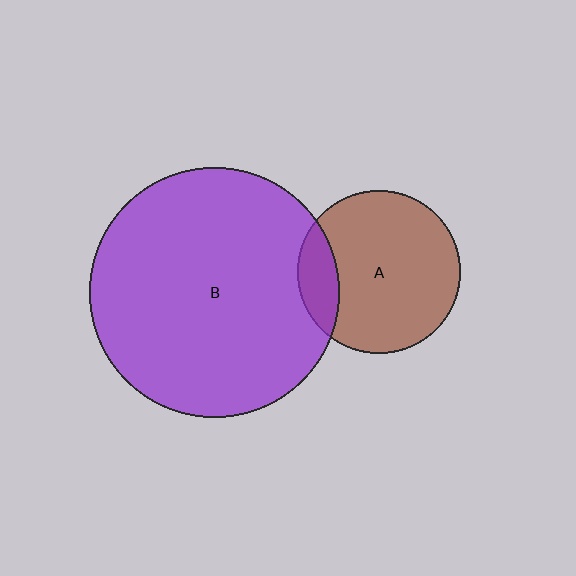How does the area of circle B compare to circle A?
Approximately 2.3 times.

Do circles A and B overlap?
Yes.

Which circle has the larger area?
Circle B (purple).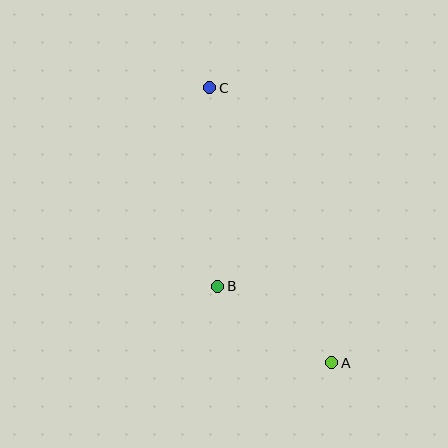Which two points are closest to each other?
Points A and B are closest to each other.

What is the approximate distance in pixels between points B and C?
The distance between B and C is approximately 199 pixels.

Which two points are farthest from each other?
Points A and C are farthest from each other.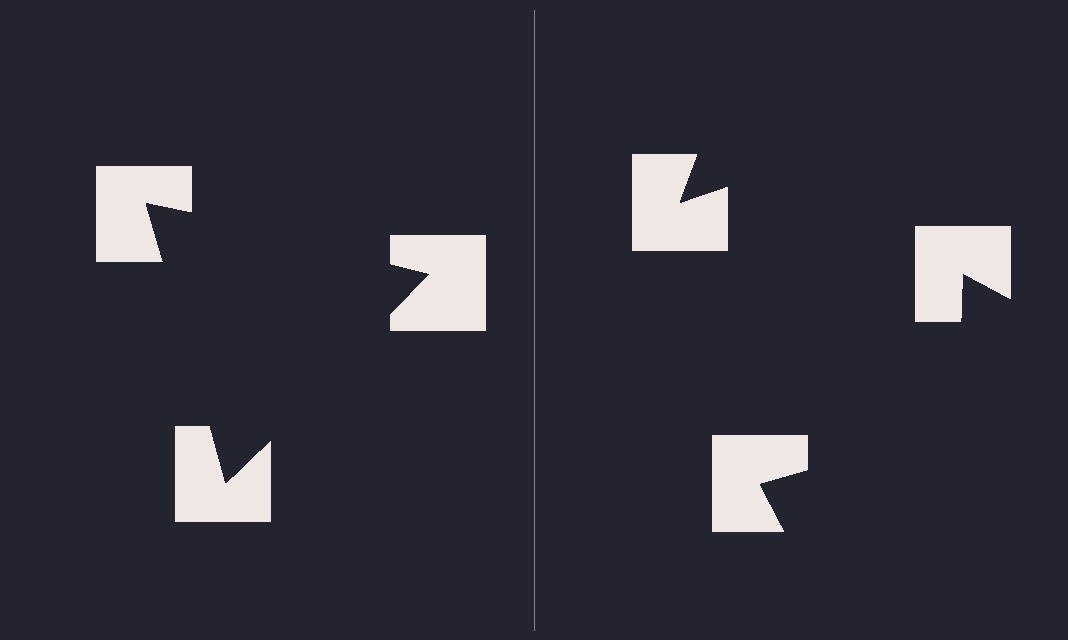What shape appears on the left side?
An illusory triangle.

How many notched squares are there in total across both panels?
6 — 3 on each side.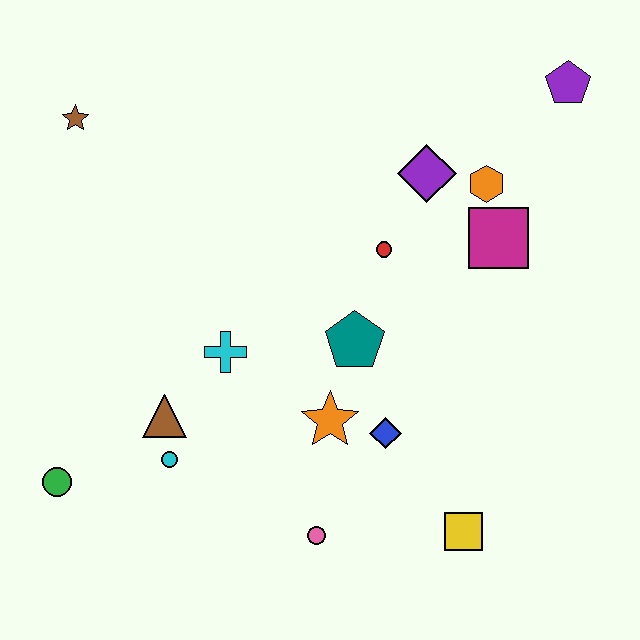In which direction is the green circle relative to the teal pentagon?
The green circle is to the left of the teal pentagon.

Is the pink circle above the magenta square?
No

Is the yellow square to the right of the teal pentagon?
Yes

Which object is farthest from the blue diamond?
The brown star is farthest from the blue diamond.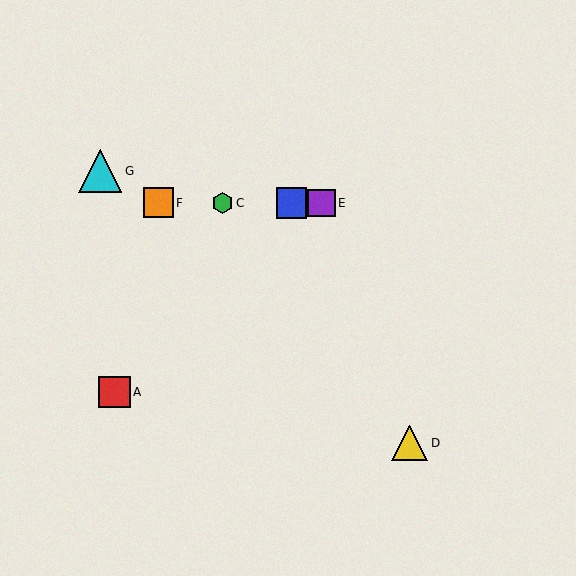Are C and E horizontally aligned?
Yes, both are at y≈203.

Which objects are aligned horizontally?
Objects B, C, E, F are aligned horizontally.